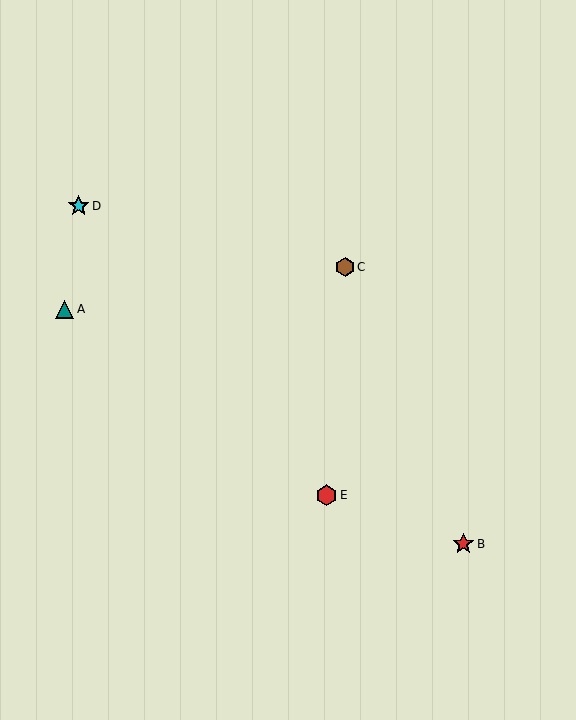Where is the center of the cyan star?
The center of the cyan star is at (79, 206).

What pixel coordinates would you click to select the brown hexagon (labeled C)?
Click at (345, 267) to select the brown hexagon C.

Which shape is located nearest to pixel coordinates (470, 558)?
The red star (labeled B) at (463, 544) is nearest to that location.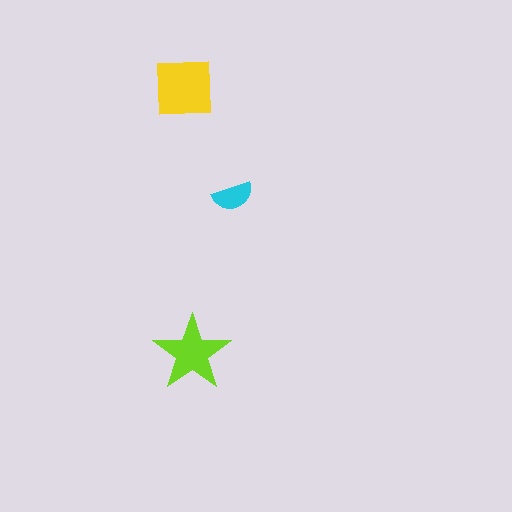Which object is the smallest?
The cyan semicircle.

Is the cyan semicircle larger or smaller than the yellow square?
Smaller.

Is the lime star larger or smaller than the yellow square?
Smaller.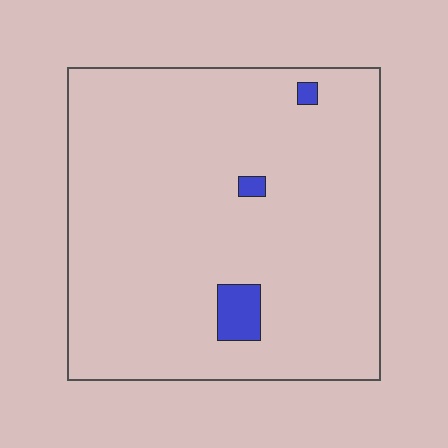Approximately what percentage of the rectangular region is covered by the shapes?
Approximately 5%.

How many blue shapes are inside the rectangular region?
3.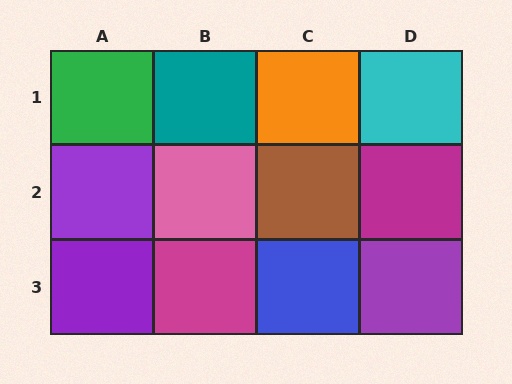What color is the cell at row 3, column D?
Purple.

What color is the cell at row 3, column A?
Purple.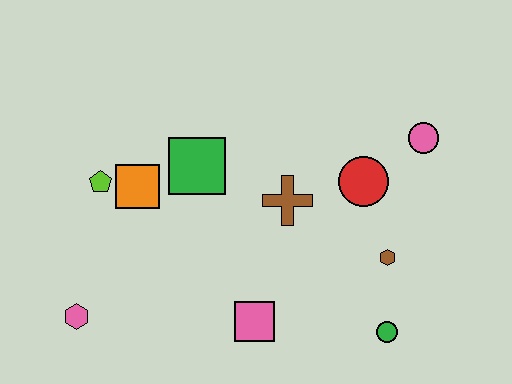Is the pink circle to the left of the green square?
No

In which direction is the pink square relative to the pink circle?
The pink square is below the pink circle.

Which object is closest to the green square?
The orange square is closest to the green square.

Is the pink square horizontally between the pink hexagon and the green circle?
Yes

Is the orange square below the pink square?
No